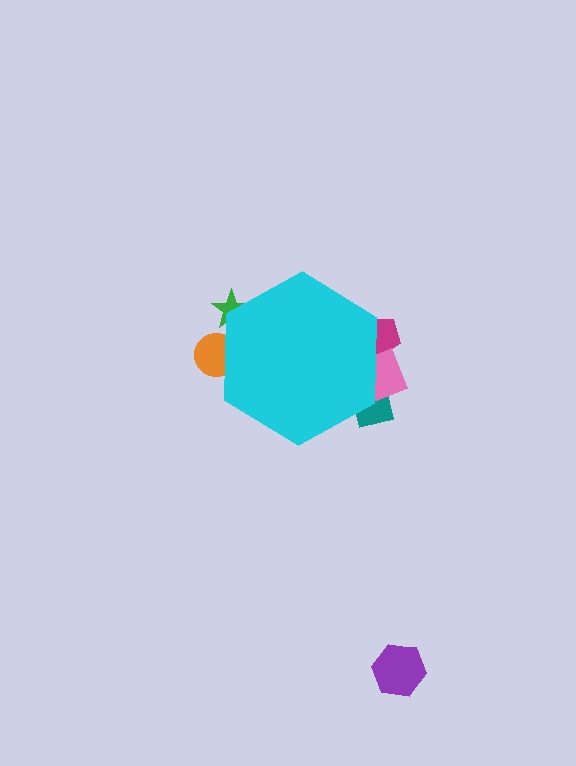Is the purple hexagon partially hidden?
No, the purple hexagon is fully visible.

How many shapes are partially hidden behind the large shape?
5 shapes are partially hidden.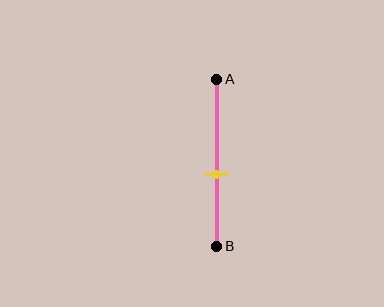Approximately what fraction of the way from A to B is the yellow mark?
The yellow mark is approximately 55% of the way from A to B.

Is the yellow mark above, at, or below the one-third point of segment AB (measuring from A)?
The yellow mark is below the one-third point of segment AB.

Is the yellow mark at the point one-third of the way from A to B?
No, the mark is at about 55% from A, not at the 33% one-third point.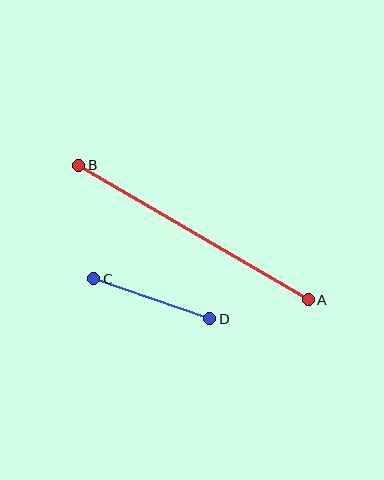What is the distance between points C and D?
The distance is approximately 123 pixels.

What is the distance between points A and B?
The distance is approximately 266 pixels.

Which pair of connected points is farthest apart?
Points A and B are farthest apart.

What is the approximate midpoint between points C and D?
The midpoint is at approximately (152, 299) pixels.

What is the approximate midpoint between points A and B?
The midpoint is at approximately (193, 232) pixels.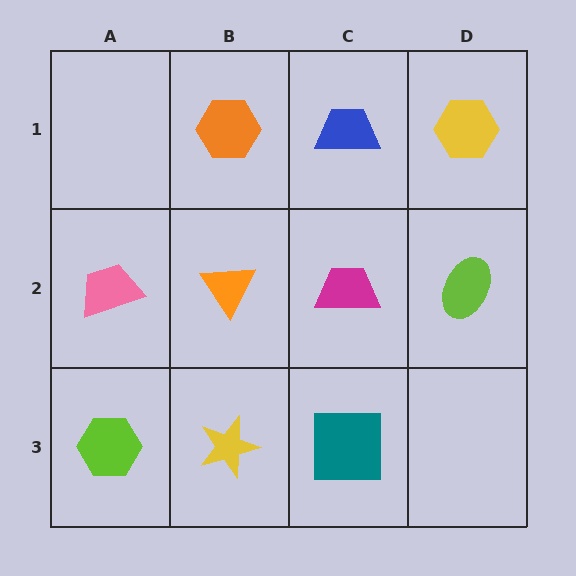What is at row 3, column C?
A teal square.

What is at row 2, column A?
A pink trapezoid.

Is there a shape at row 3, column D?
No, that cell is empty.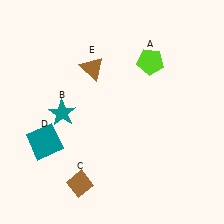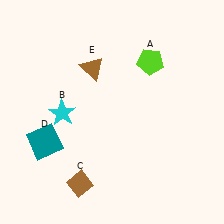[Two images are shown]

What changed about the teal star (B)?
In Image 1, B is teal. In Image 2, it changed to cyan.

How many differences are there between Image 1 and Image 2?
There is 1 difference between the two images.